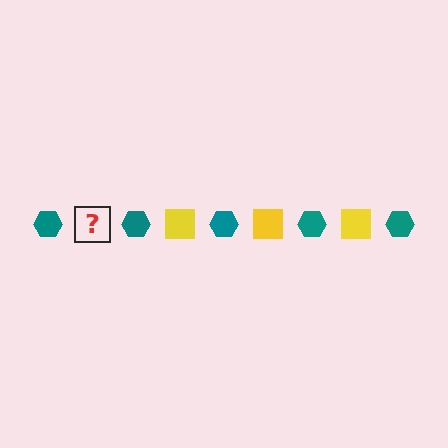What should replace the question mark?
The question mark should be replaced with a yellow square.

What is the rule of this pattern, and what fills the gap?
The rule is that the pattern alternates between teal hexagon and yellow square. The gap should be filled with a yellow square.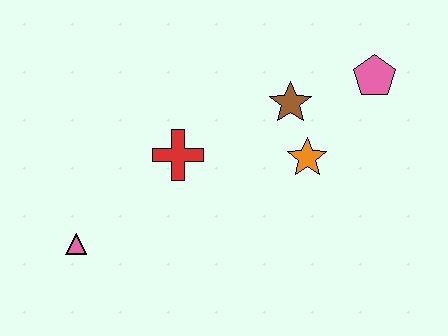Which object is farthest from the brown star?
The pink triangle is farthest from the brown star.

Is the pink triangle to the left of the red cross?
Yes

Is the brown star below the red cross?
No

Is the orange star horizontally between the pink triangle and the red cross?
No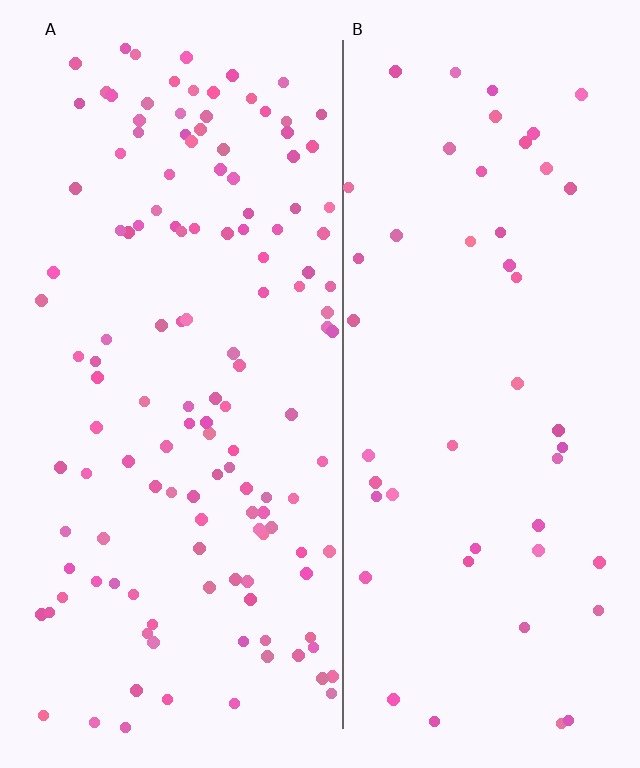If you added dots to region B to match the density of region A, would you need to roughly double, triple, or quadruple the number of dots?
Approximately triple.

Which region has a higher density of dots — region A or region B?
A (the left).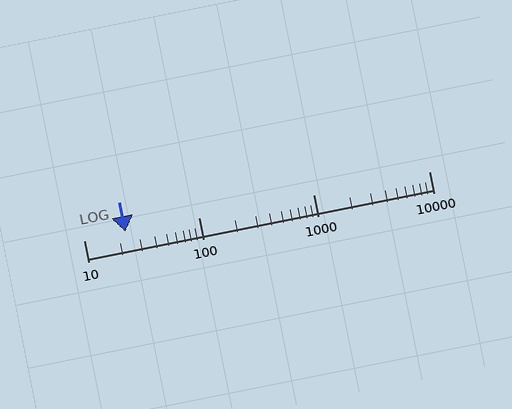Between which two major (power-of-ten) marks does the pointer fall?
The pointer is between 10 and 100.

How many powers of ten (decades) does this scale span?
The scale spans 3 decades, from 10 to 10000.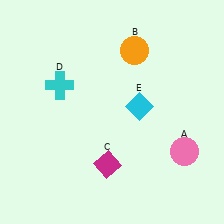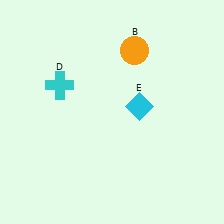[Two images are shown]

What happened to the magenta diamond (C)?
The magenta diamond (C) was removed in Image 2. It was in the bottom-left area of Image 1.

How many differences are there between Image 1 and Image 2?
There are 2 differences between the two images.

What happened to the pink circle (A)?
The pink circle (A) was removed in Image 2. It was in the bottom-right area of Image 1.